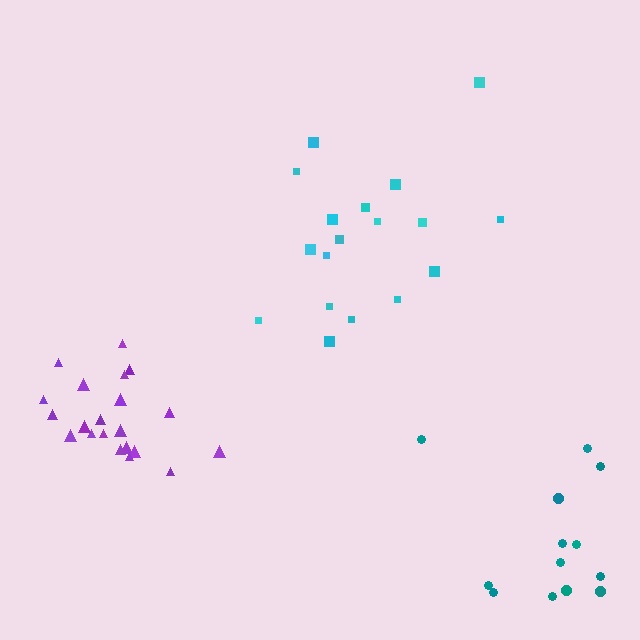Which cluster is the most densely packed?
Purple.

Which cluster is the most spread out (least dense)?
Cyan.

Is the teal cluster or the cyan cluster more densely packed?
Teal.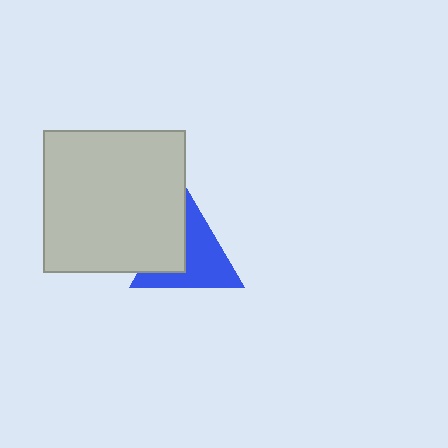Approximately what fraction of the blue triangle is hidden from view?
Roughly 35% of the blue triangle is hidden behind the light gray square.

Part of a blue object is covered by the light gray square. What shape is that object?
It is a triangle.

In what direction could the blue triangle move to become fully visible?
The blue triangle could move right. That would shift it out from behind the light gray square entirely.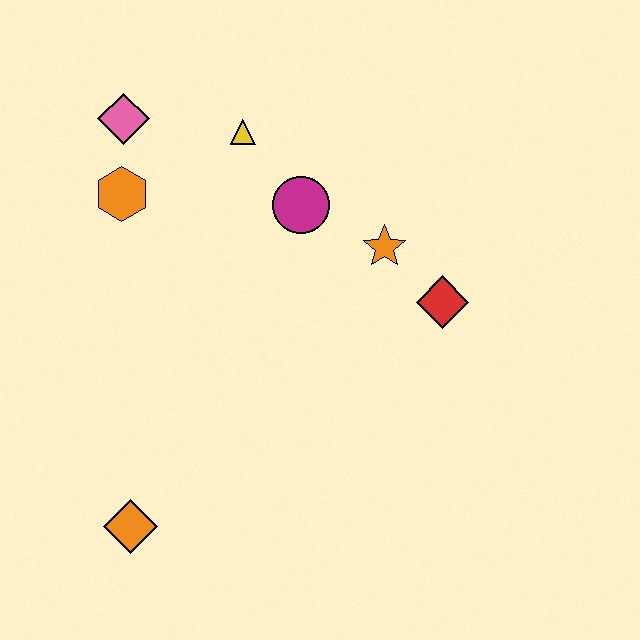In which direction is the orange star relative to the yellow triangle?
The orange star is to the right of the yellow triangle.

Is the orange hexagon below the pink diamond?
Yes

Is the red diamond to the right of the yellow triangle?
Yes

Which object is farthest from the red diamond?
The orange diamond is farthest from the red diamond.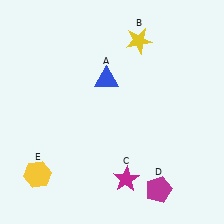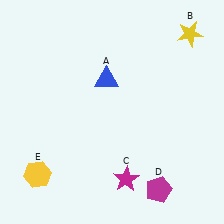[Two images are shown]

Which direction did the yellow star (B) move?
The yellow star (B) moved right.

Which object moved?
The yellow star (B) moved right.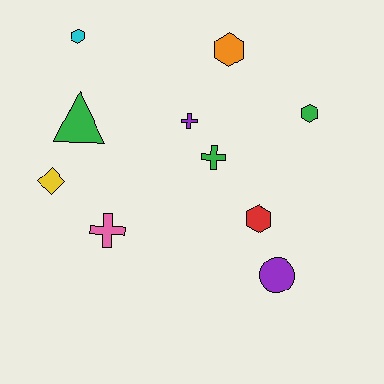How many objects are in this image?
There are 10 objects.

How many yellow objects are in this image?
There is 1 yellow object.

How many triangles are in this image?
There is 1 triangle.